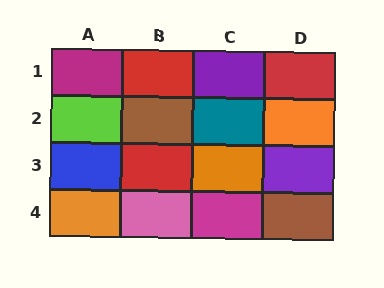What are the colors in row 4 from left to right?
Orange, pink, magenta, brown.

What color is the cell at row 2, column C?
Teal.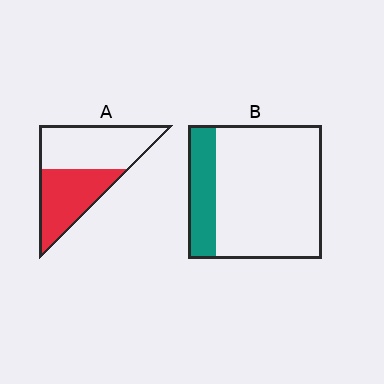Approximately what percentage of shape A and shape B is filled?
A is approximately 45% and B is approximately 20%.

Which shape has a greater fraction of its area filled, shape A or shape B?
Shape A.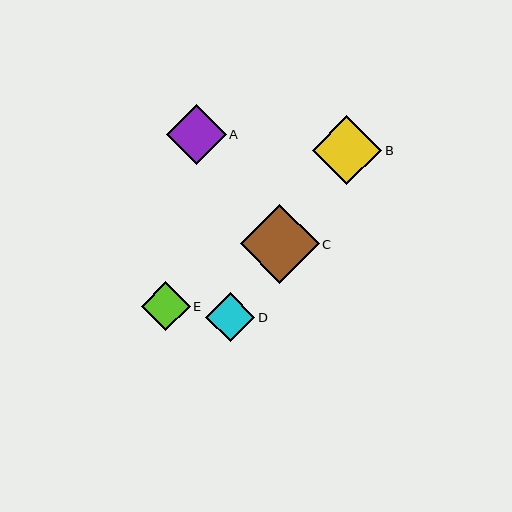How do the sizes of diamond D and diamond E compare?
Diamond D and diamond E are approximately the same size.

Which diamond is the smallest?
Diamond E is the smallest with a size of approximately 49 pixels.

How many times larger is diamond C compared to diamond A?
Diamond C is approximately 1.3 times the size of diamond A.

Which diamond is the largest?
Diamond C is the largest with a size of approximately 79 pixels.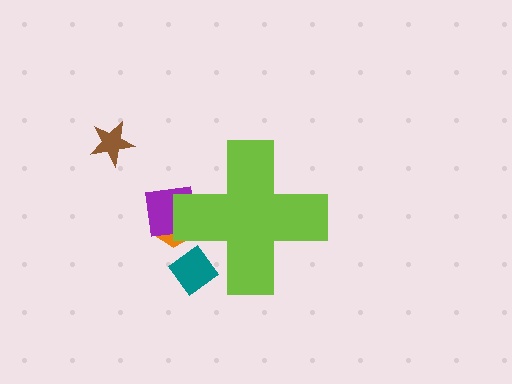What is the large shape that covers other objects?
A lime cross.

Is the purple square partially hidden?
Yes, the purple square is partially hidden behind the lime cross.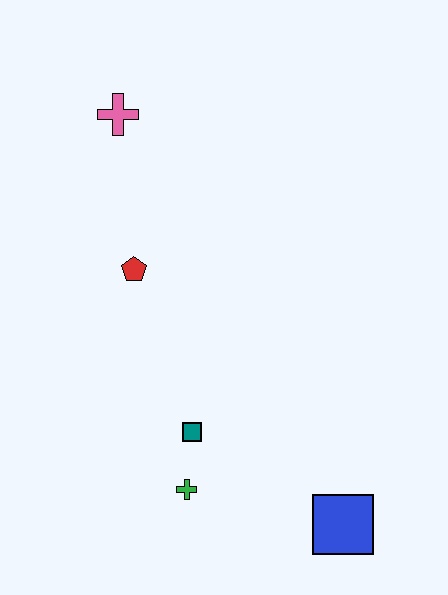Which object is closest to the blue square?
The green cross is closest to the blue square.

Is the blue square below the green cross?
Yes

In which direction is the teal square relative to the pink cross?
The teal square is below the pink cross.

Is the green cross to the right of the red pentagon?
Yes